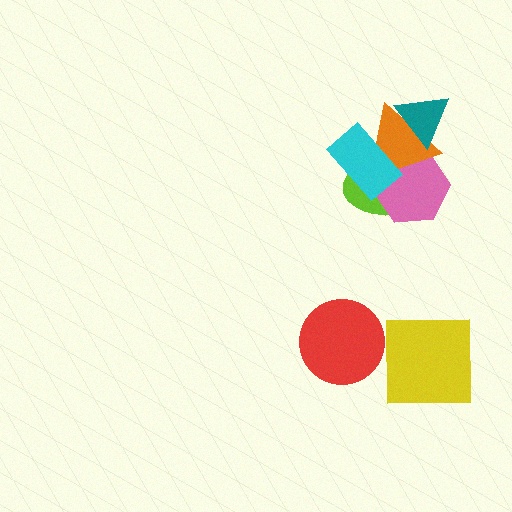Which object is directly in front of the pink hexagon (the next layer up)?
The orange triangle is directly in front of the pink hexagon.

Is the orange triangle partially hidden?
Yes, it is partially covered by another shape.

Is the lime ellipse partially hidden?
Yes, it is partially covered by another shape.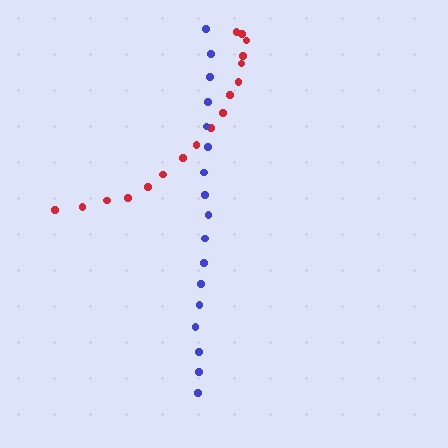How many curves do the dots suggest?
There are 2 distinct paths.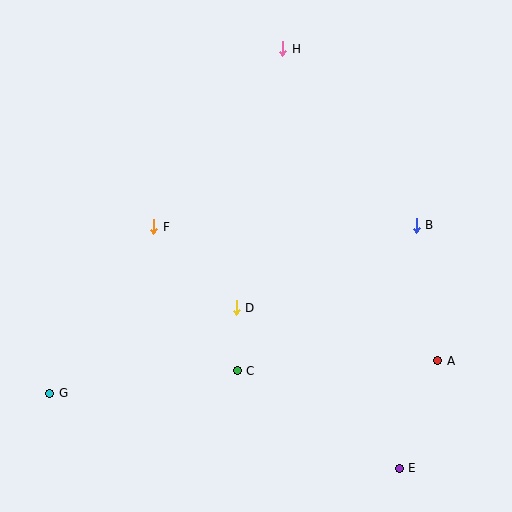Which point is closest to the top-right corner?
Point H is closest to the top-right corner.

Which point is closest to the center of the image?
Point D at (236, 308) is closest to the center.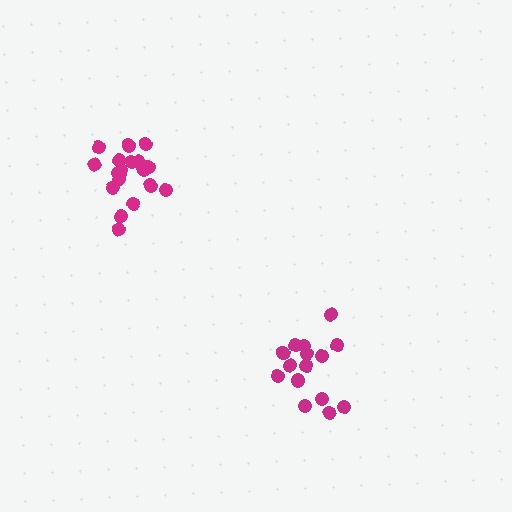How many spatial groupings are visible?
There are 2 spatial groupings.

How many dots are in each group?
Group 1: 15 dots, Group 2: 21 dots (36 total).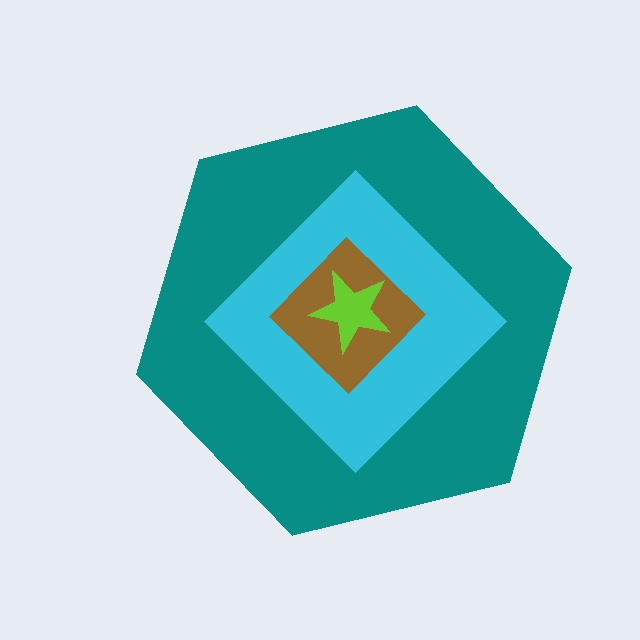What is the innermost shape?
The lime star.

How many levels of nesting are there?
4.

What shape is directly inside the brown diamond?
The lime star.